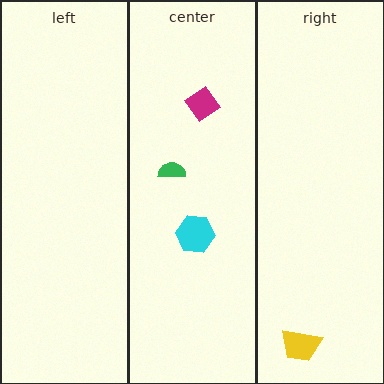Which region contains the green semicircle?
The center region.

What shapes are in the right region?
The yellow trapezoid.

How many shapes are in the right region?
1.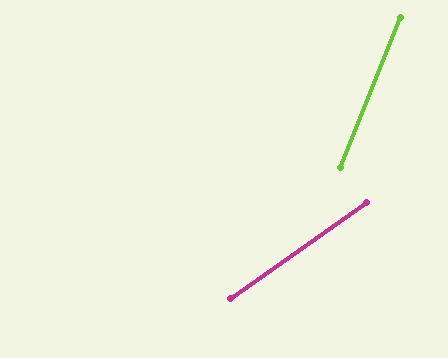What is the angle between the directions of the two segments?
Approximately 33 degrees.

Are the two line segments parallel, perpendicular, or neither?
Neither parallel nor perpendicular — they differ by about 33°.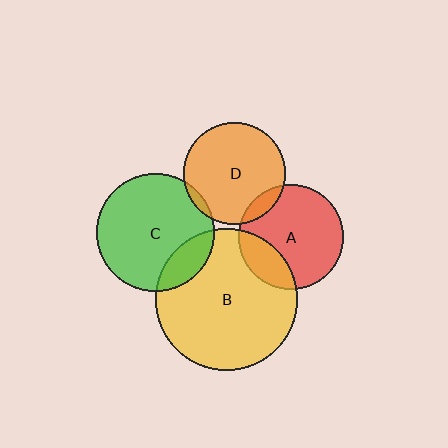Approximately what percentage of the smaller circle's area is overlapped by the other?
Approximately 15%.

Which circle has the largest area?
Circle B (yellow).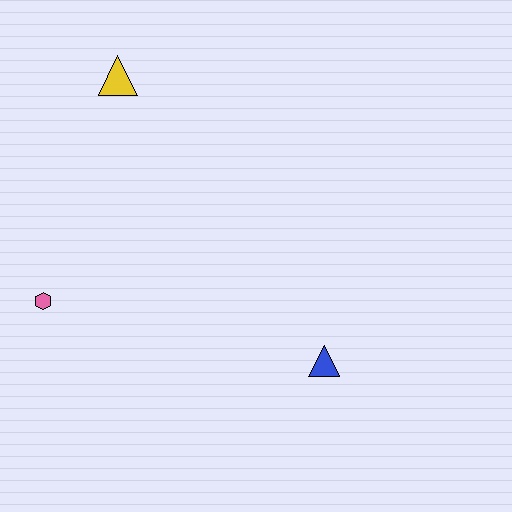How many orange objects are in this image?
There are no orange objects.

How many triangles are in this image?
There are 2 triangles.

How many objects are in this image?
There are 3 objects.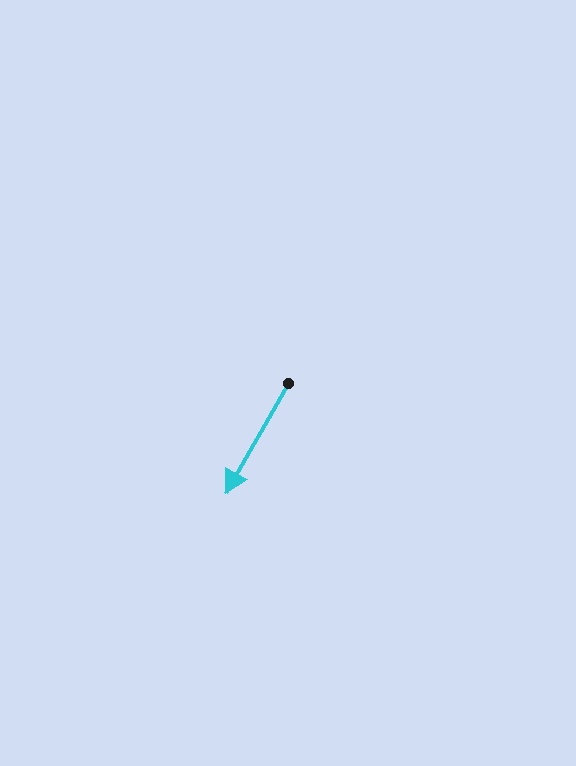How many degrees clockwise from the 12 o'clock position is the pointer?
Approximately 210 degrees.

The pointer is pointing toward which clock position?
Roughly 7 o'clock.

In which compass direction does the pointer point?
Southwest.